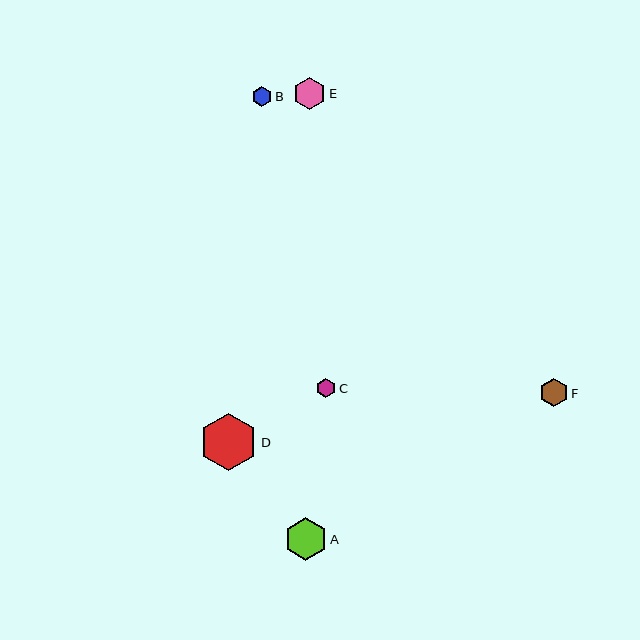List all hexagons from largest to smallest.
From largest to smallest: D, A, E, F, B, C.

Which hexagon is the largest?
Hexagon D is the largest with a size of approximately 58 pixels.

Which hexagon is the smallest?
Hexagon C is the smallest with a size of approximately 19 pixels.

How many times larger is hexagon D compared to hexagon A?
Hexagon D is approximately 1.3 times the size of hexagon A.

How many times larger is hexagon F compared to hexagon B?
Hexagon F is approximately 1.5 times the size of hexagon B.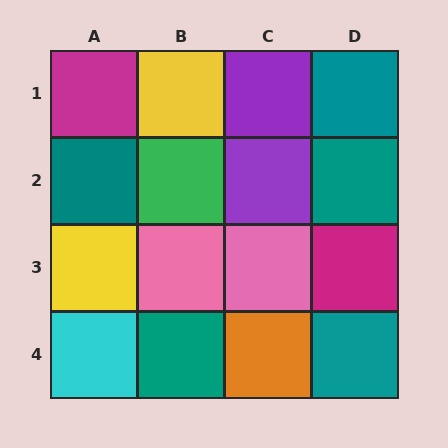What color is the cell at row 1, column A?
Magenta.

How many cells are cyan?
1 cell is cyan.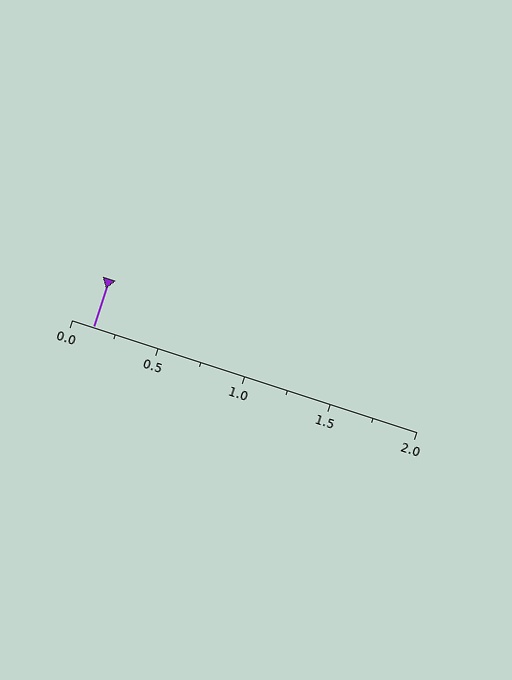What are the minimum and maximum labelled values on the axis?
The axis runs from 0.0 to 2.0.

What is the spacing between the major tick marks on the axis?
The major ticks are spaced 0.5 apart.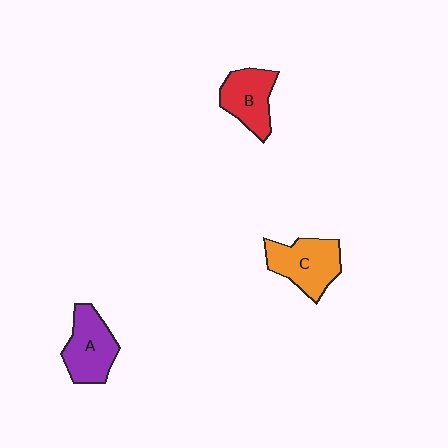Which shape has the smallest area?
Shape B (red).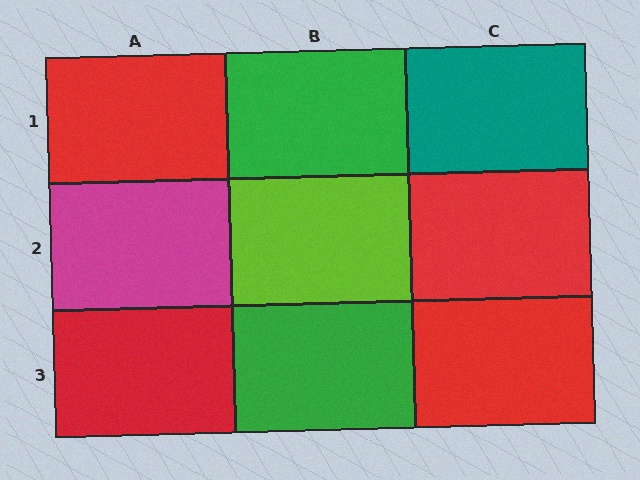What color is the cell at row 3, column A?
Red.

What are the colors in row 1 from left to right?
Red, green, teal.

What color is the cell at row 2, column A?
Magenta.